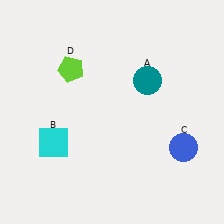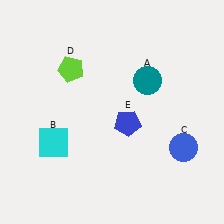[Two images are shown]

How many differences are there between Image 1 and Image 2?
There is 1 difference between the two images.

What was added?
A blue pentagon (E) was added in Image 2.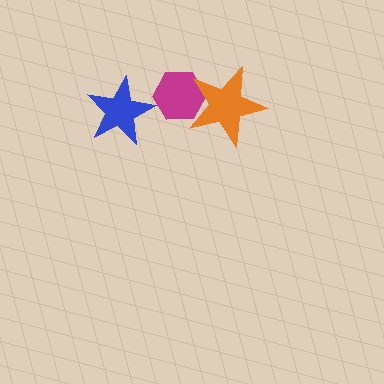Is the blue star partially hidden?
No, no other shape covers it.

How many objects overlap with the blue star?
0 objects overlap with the blue star.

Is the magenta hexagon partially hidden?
Yes, it is partially covered by another shape.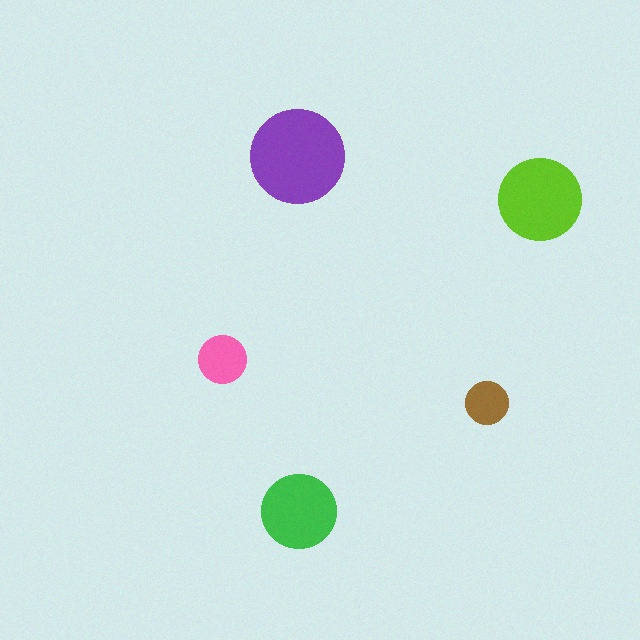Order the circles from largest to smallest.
the purple one, the lime one, the green one, the pink one, the brown one.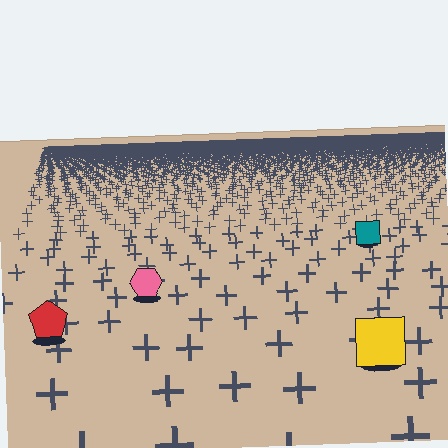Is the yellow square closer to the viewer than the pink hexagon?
Yes. The yellow square is closer — you can tell from the texture gradient: the ground texture is coarser near it.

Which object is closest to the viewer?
The yellow square is closest. The texture marks near it are larger and more spread out.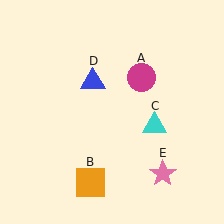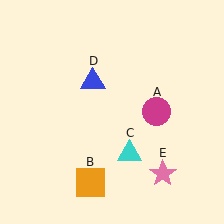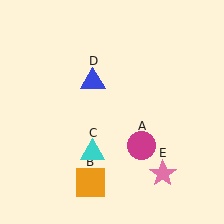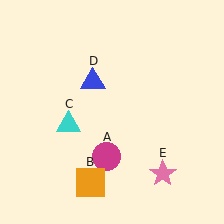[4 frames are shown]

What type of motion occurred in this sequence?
The magenta circle (object A), cyan triangle (object C) rotated clockwise around the center of the scene.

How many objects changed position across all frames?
2 objects changed position: magenta circle (object A), cyan triangle (object C).